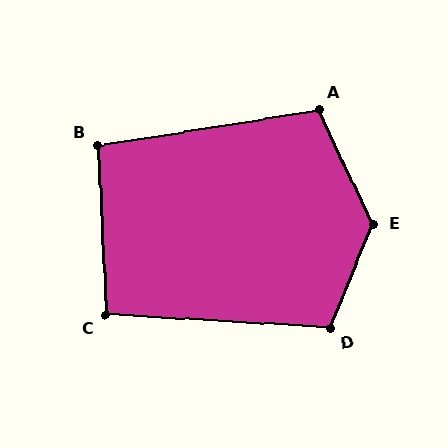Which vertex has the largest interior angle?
E, at approximately 133 degrees.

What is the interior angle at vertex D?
Approximately 109 degrees (obtuse).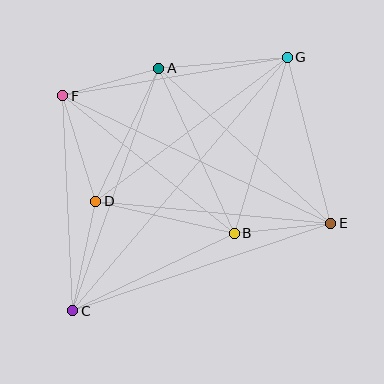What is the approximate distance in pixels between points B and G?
The distance between B and G is approximately 184 pixels.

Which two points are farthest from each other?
Points C and G are farthest from each other.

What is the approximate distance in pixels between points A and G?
The distance between A and G is approximately 129 pixels.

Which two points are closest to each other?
Points B and E are closest to each other.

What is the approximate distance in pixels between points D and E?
The distance between D and E is approximately 236 pixels.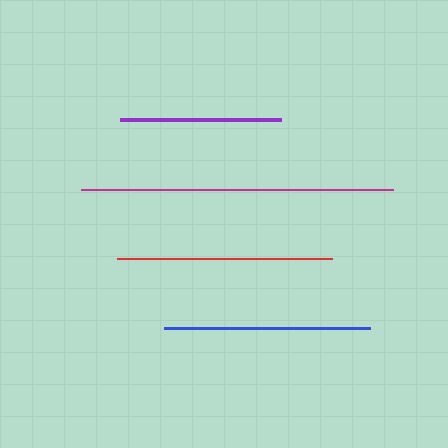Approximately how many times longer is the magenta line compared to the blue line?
The magenta line is approximately 1.5 times the length of the blue line.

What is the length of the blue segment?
The blue segment is approximately 206 pixels long.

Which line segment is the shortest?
The purple line is the shortest at approximately 161 pixels.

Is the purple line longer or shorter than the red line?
The red line is longer than the purple line.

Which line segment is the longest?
The magenta line is the longest at approximately 312 pixels.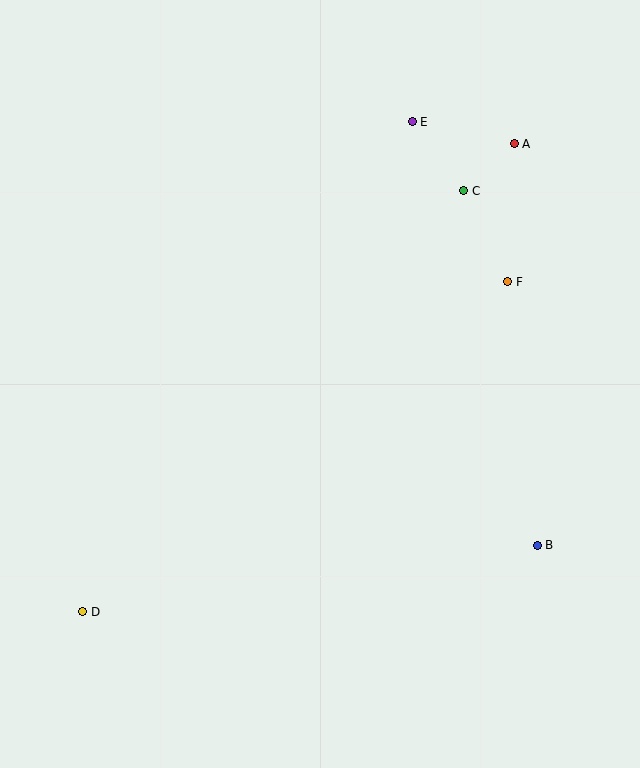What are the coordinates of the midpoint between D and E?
The midpoint between D and E is at (247, 367).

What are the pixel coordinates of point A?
Point A is at (514, 144).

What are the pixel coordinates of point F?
Point F is at (508, 282).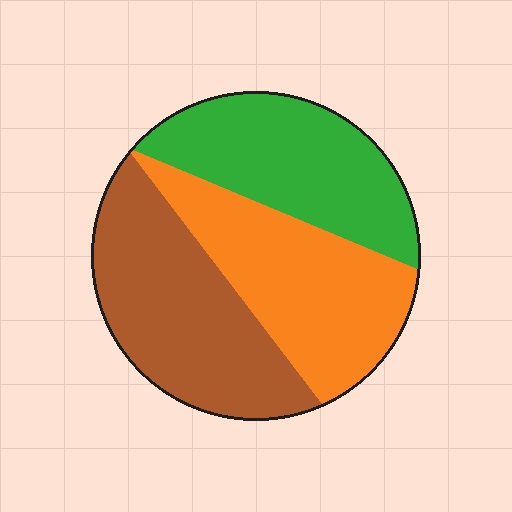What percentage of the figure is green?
Green covers around 30% of the figure.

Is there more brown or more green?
Brown.